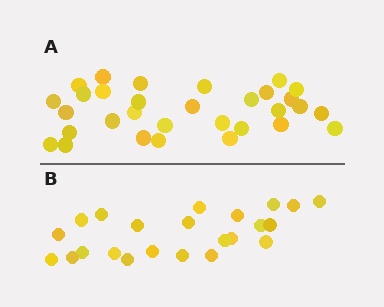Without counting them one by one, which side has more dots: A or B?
Region A (the top region) has more dots.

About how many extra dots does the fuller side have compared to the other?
Region A has roughly 8 or so more dots than region B.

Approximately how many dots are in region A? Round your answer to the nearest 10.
About 30 dots. (The exact count is 31, which rounds to 30.)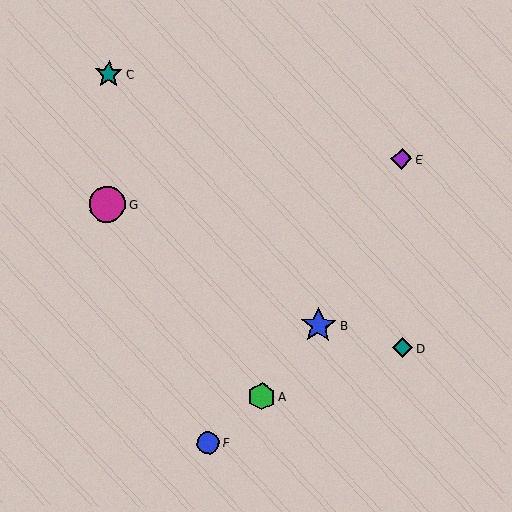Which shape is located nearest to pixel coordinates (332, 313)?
The blue star (labeled B) at (318, 325) is nearest to that location.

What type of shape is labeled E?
Shape E is a purple diamond.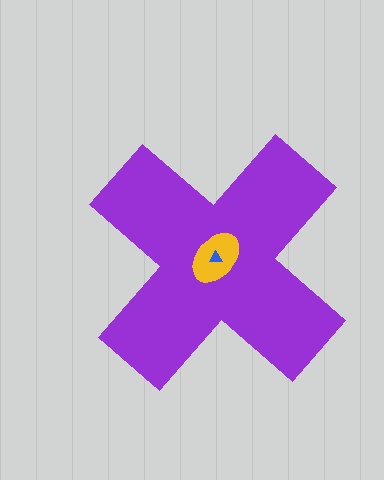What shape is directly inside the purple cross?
The yellow ellipse.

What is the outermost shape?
The purple cross.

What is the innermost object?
The blue triangle.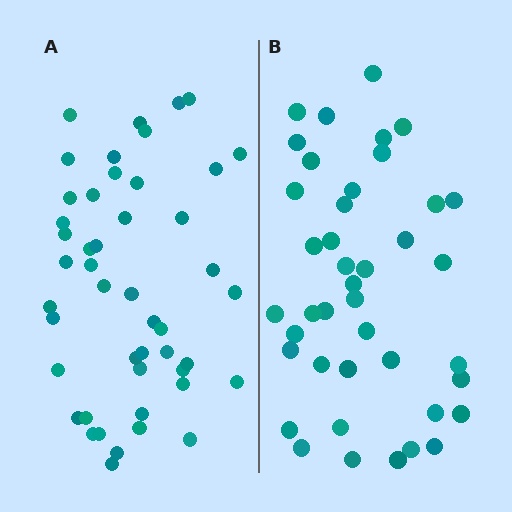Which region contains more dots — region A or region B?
Region A (the left region) has more dots.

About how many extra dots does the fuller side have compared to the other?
Region A has about 6 more dots than region B.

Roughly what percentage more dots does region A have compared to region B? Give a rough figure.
About 15% more.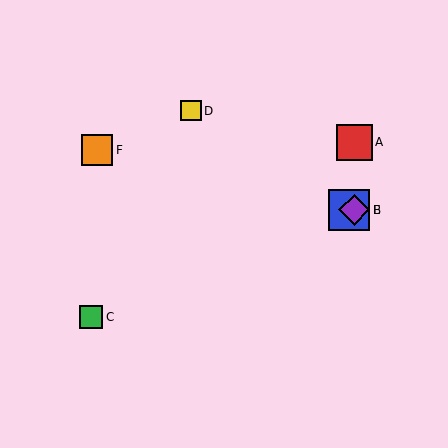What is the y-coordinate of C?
Object C is at y≈317.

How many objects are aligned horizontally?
2 objects (B, E) are aligned horizontally.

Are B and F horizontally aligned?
No, B is at y≈210 and F is at y≈150.